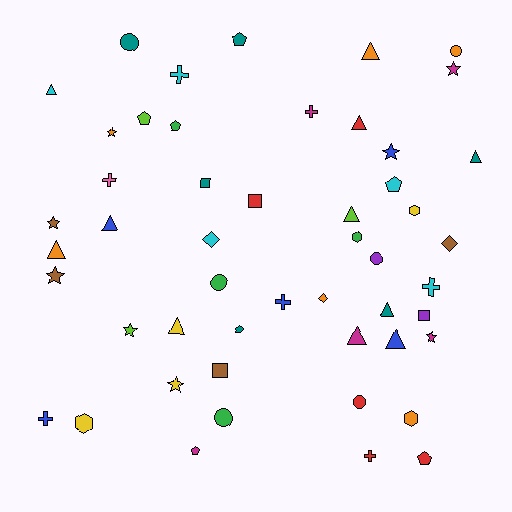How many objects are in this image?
There are 50 objects.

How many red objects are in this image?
There are 5 red objects.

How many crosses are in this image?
There are 7 crosses.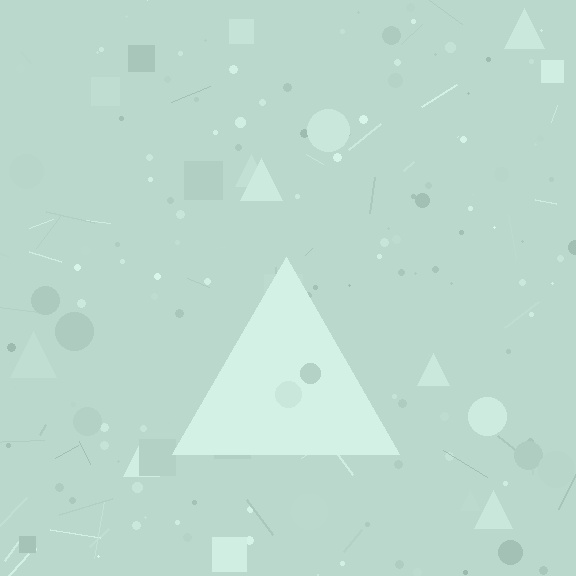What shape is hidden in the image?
A triangle is hidden in the image.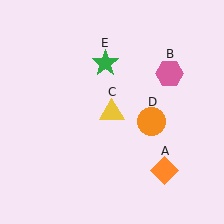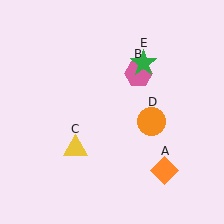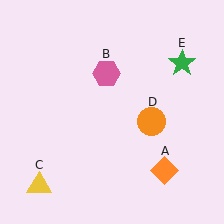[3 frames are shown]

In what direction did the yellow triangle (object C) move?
The yellow triangle (object C) moved down and to the left.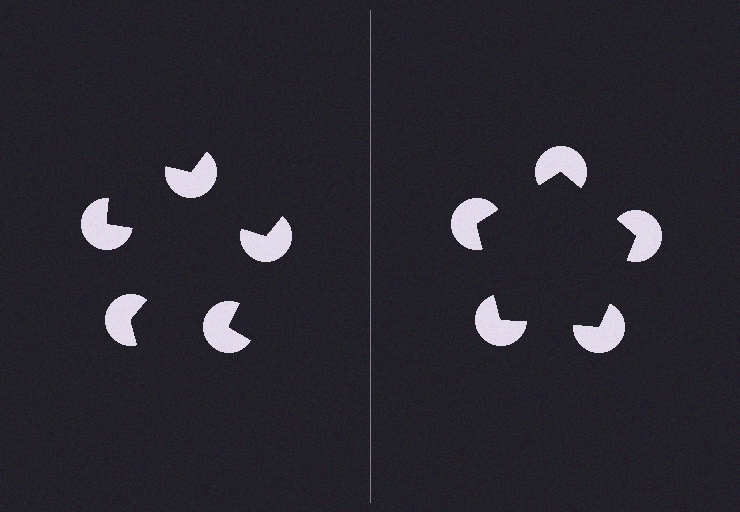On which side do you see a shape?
An illusory pentagon appears on the right side. On the left side the wedge cuts are rotated, so no coherent shape forms.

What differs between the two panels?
The pac-man discs are positioned identically on both sides; only the wedge orientations differ. On the right they align to a pentagon; on the left they are misaligned.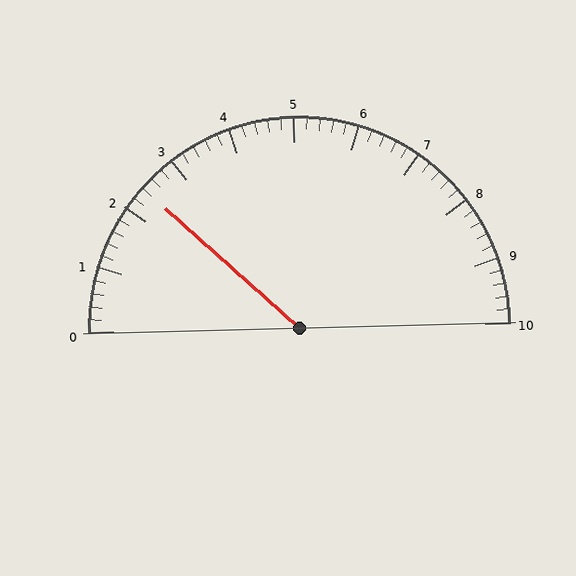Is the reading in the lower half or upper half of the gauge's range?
The reading is in the lower half of the range (0 to 10).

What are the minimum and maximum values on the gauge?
The gauge ranges from 0 to 10.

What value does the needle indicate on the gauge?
The needle indicates approximately 2.4.